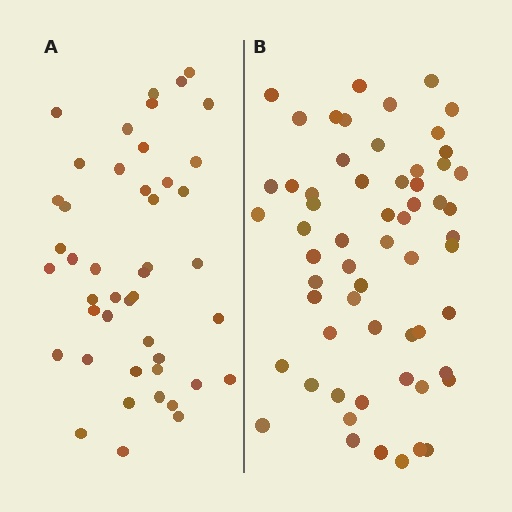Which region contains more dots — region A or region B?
Region B (the right region) has more dots.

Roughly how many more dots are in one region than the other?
Region B has approximately 15 more dots than region A.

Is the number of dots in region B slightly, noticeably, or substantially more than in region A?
Region B has noticeably more, but not dramatically so. The ratio is roughly 1.3 to 1.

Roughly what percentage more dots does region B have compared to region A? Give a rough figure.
About 35% more.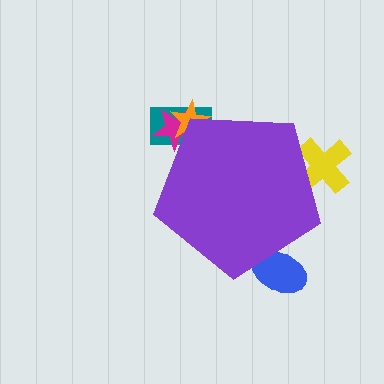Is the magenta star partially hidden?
Yes, the magenta star is partially hidden behind the purple pentagon.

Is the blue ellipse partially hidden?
Yes, the blue ellipse is partially hidden behind the purple pentagon.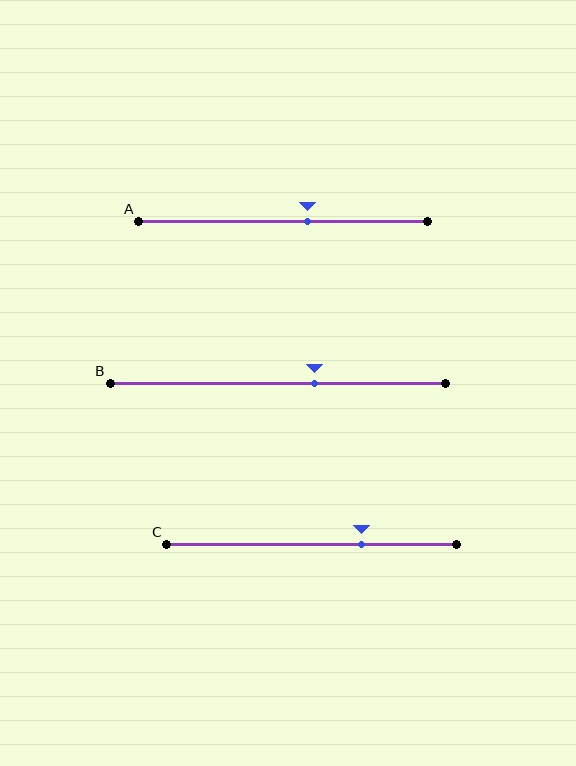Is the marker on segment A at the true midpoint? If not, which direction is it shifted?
No, the marker on segment A is shifted to the right by about 9% of the segment length.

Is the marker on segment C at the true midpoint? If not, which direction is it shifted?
No, the marker on segment C is shifted to the right by about 17% of the segment length.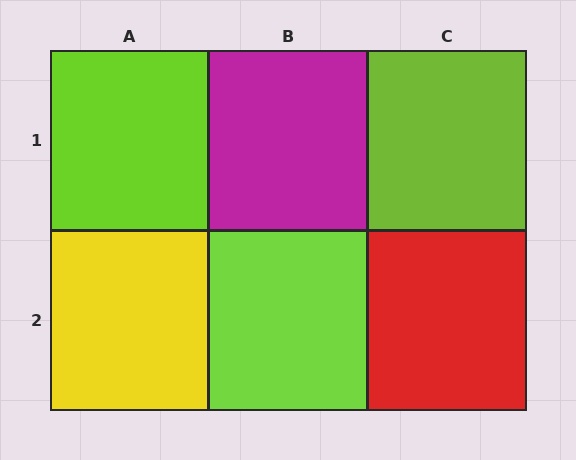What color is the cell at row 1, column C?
Lime.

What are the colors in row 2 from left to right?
Yellow, lime, red.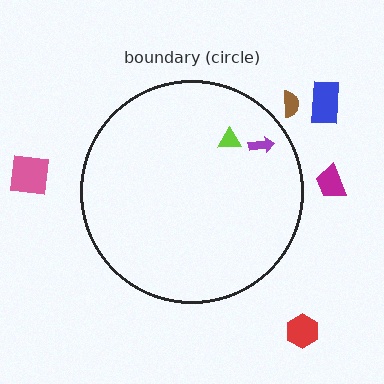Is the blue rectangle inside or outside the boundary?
Outside.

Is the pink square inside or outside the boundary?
Outside.